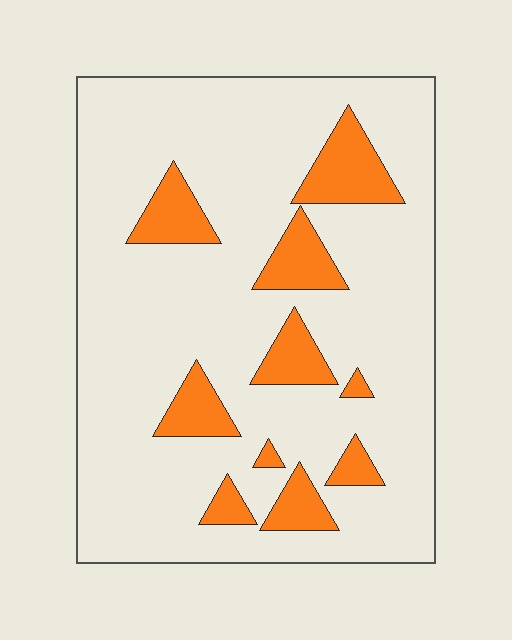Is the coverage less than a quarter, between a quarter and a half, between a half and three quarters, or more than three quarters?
Less than a quarter.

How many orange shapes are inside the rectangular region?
10.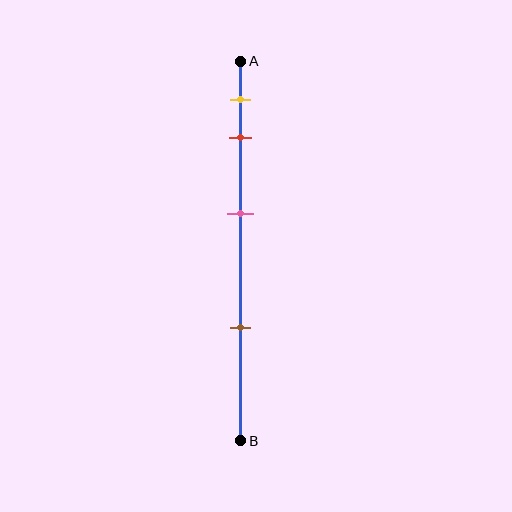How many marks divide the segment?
There are 4 marks dividing the segment.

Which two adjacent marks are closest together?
The yellow and red marks are the closest adjacent pair.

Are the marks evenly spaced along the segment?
No, the marks are not evenly spaced.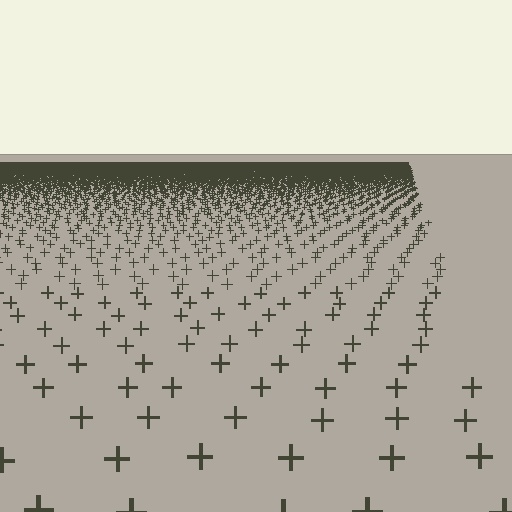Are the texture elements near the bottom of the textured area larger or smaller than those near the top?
Larger. Near the bottom, elements are closer to the viewer and appear at a bigger on-screen size.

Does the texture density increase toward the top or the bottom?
Density increases toward the top.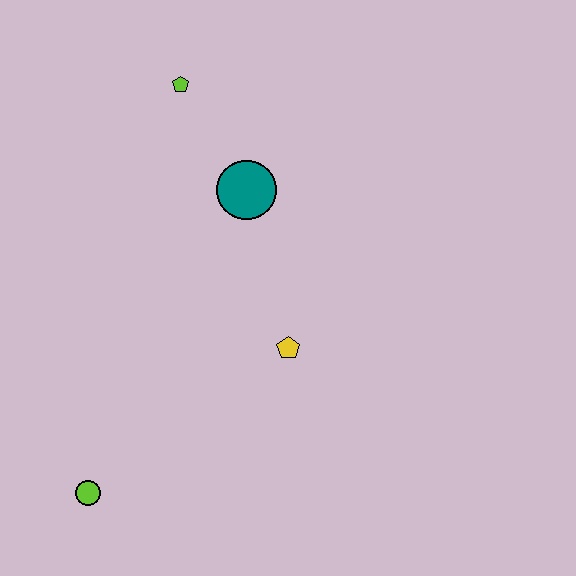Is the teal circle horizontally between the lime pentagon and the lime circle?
No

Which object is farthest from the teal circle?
The lime circle is farthest from the teal circle.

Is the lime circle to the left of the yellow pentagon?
Yes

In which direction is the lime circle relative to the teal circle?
The lime circle is below the teal circle.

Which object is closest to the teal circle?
The lime pentagon is closest to the teal circle.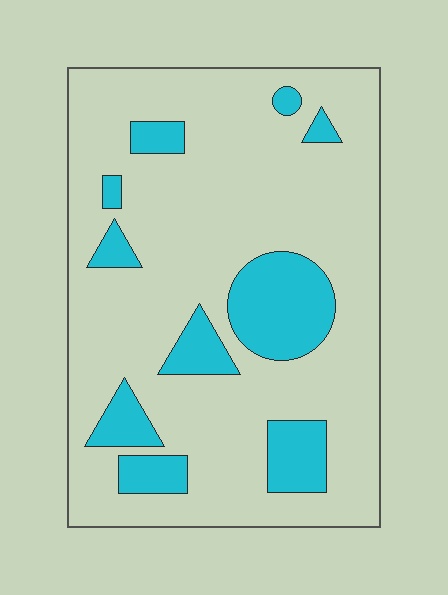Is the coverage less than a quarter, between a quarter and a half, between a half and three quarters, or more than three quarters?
Less than a quarter.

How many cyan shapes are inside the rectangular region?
10.